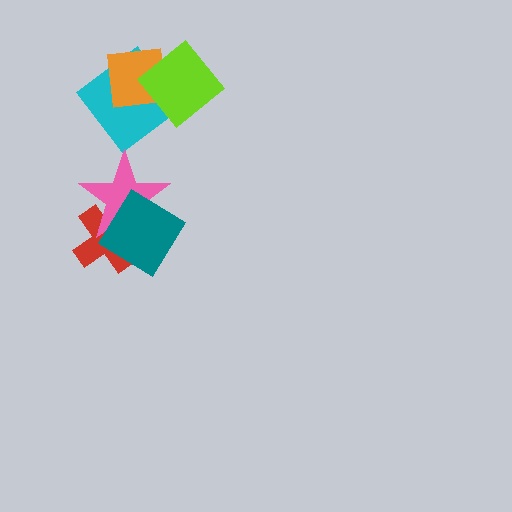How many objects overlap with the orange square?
2 objects overlap with the orange square.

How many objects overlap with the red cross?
2 objects overlap with the red cross.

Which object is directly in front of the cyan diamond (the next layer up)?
The orange square is directly in front of the cyan diamond.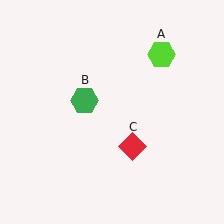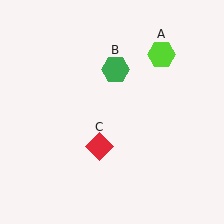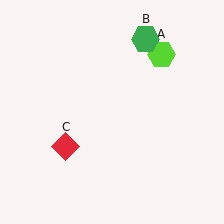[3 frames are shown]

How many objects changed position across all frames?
2 objects changed position: green hexagon (object B), red diamond (object C).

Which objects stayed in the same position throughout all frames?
Lime hexagon (object A) remained stationary.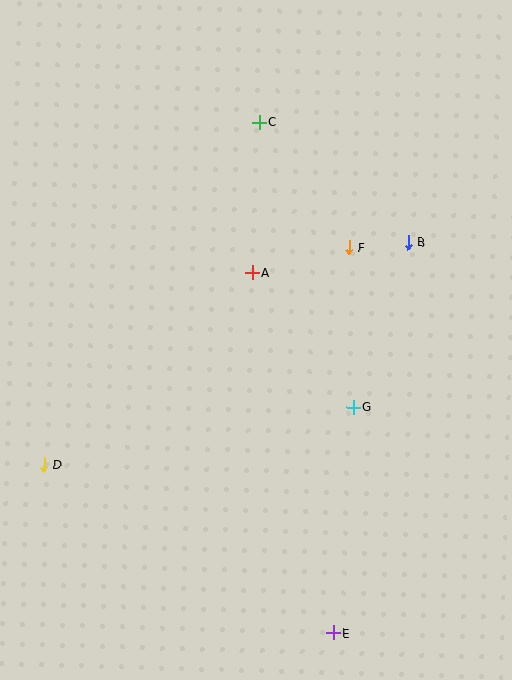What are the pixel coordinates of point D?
Point D is at (44, 464).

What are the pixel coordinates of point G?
Point G is at (354, 407).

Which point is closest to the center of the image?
Point A at (252, 272) is closest to the center.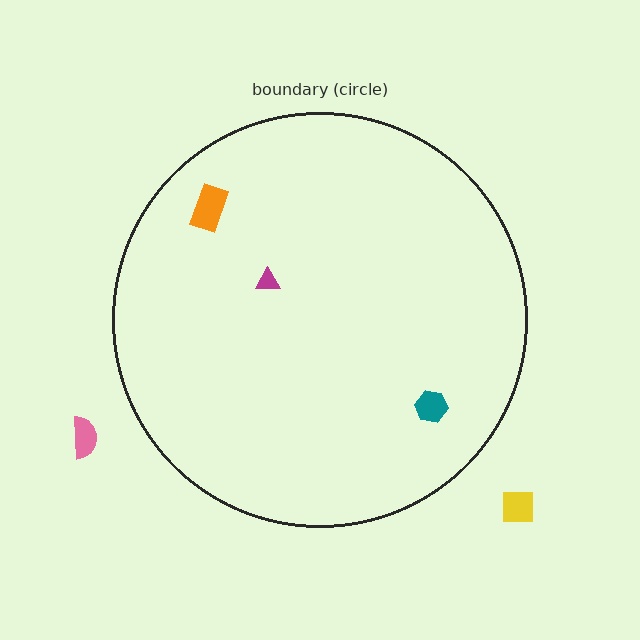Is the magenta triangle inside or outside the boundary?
Inside.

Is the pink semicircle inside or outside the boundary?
Outside.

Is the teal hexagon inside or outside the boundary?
Inside.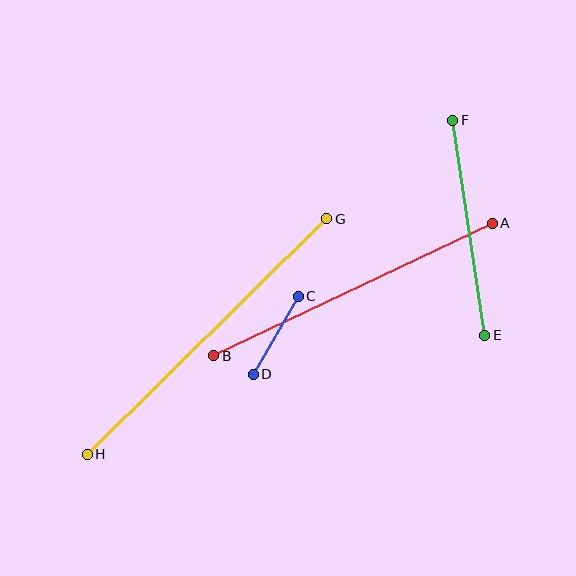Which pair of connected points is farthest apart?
Points G and H are farthest apart.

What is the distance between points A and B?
The distance is approximately 308 pixels.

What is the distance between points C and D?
The distance is approximately 90 pixels.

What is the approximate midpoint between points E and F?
The midpoint is at approximately (469, 228) pixels.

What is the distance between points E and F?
The distance is approximately 217 pixels.